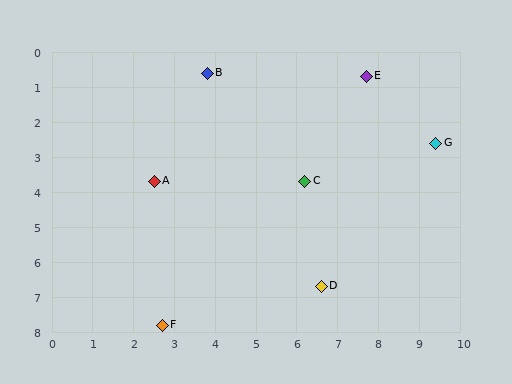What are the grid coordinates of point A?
Point A is at approximately (2.5, 3.7).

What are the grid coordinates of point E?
Point E is at approximately (7.7, 0.7).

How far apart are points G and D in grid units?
Points G and D are about 5.0 grid units apart.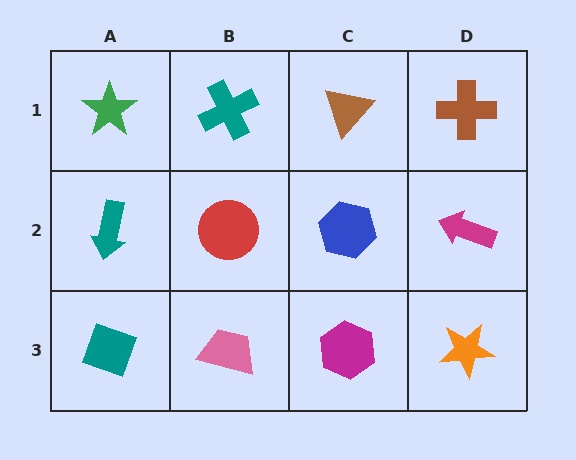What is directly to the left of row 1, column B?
A green star.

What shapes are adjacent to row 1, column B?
A red circle (row 2, column B), a green star (row 1, column A), a brown triangle (row 1, column C).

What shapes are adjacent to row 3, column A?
A teal arrow (row 2, column A), a pink trapezoid (row 3, column B).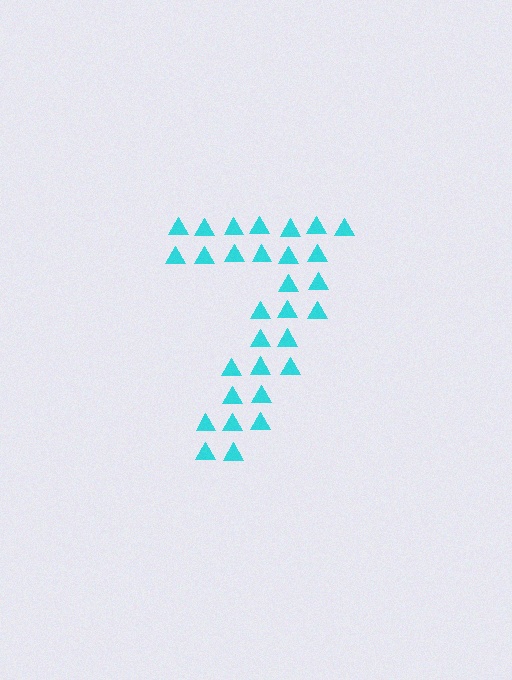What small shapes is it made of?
It is made of small triangles.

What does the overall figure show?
The overall figure shows the digit 7.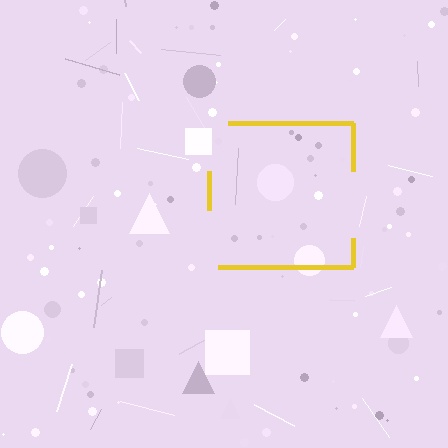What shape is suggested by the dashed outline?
The dashed outline suggests a square.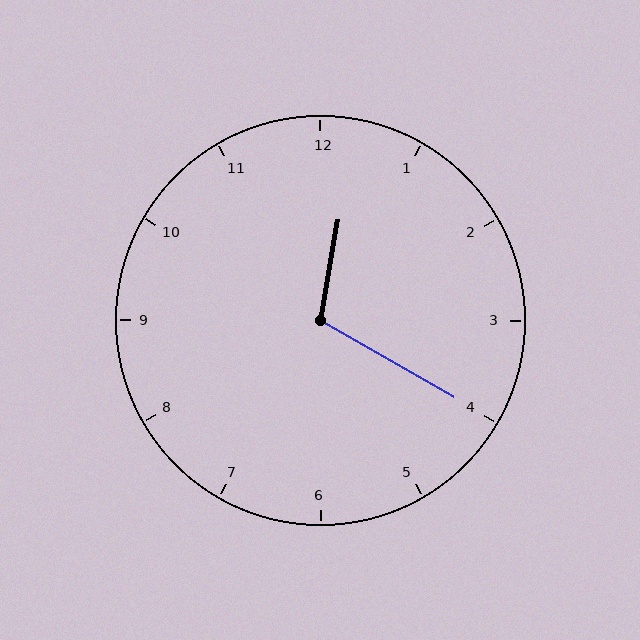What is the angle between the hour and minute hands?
Approximately 110 degrees.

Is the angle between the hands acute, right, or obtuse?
It is obtuse.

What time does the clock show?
12:20.